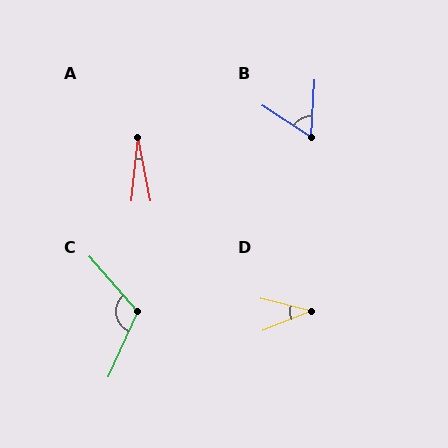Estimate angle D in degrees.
Approximately 37 degrees.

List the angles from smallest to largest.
A (16°), D (37°), B (61°), C (115°).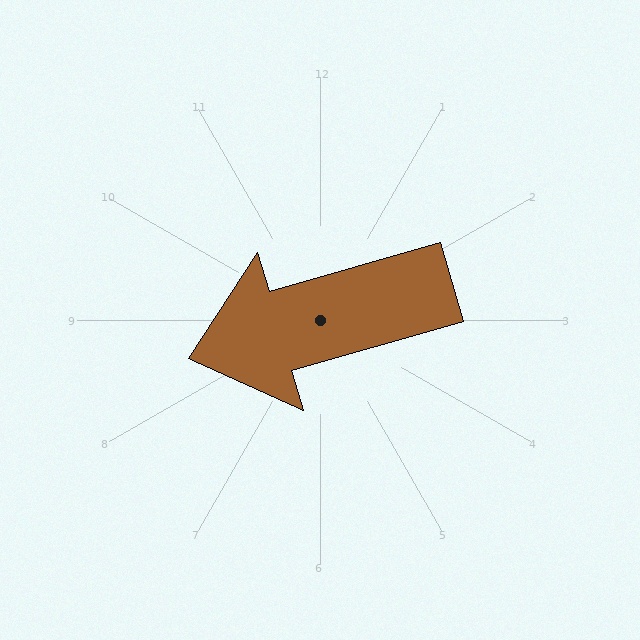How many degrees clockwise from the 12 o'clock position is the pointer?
Approximately 254 degrees.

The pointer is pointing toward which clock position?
Roughly 8 o'clock.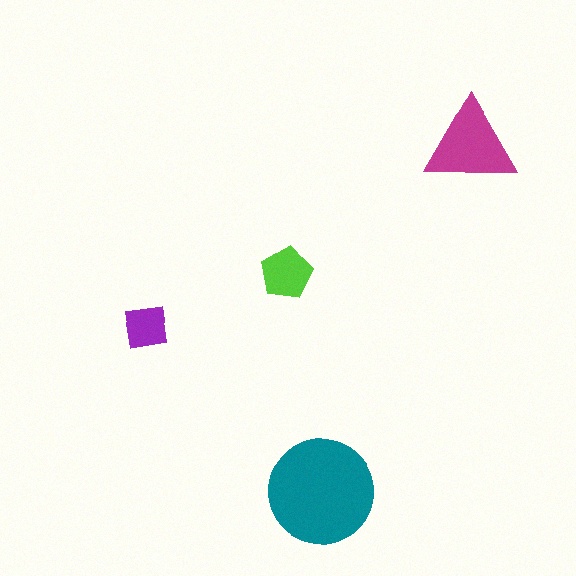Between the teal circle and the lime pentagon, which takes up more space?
The teal circle.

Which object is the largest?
The teal circle.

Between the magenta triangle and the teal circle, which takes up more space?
The teal circle.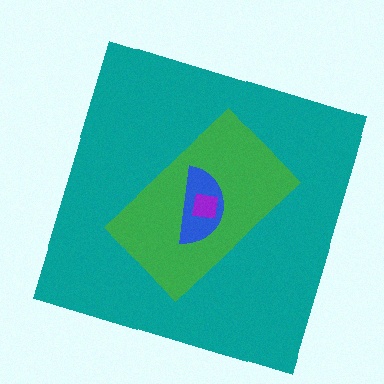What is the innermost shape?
The purple square.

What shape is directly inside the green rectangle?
The blue semicircle.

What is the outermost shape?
The teal square.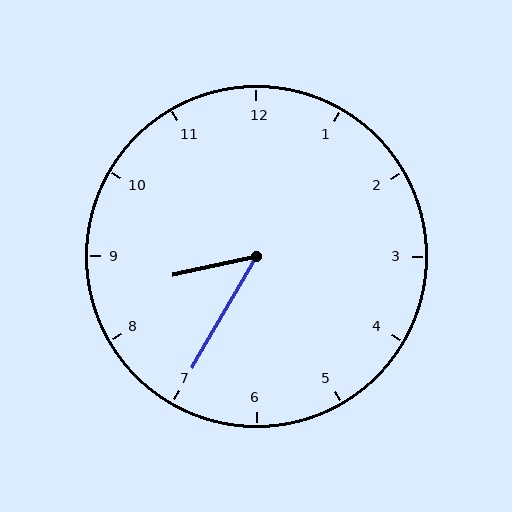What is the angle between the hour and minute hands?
Approximately 48 degrees.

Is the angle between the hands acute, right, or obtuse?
It is acute.